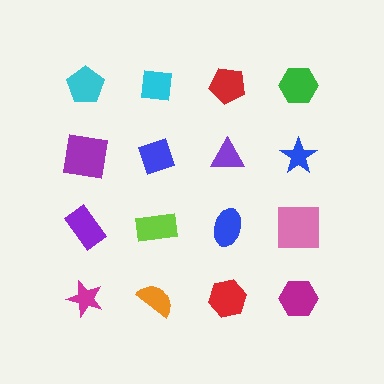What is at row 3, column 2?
A lime rectangle.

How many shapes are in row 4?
4 shapes.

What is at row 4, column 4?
A magenta hexagon.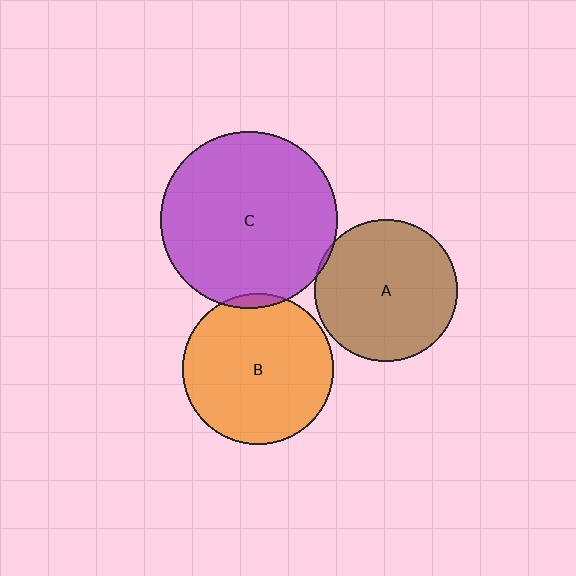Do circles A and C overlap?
Yes.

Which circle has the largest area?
Circle C (purple).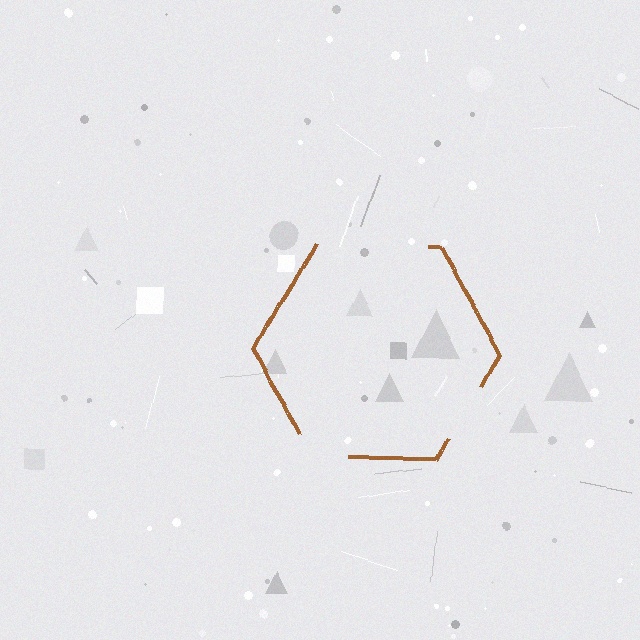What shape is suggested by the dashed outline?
The dashed outline suggests a hexagon.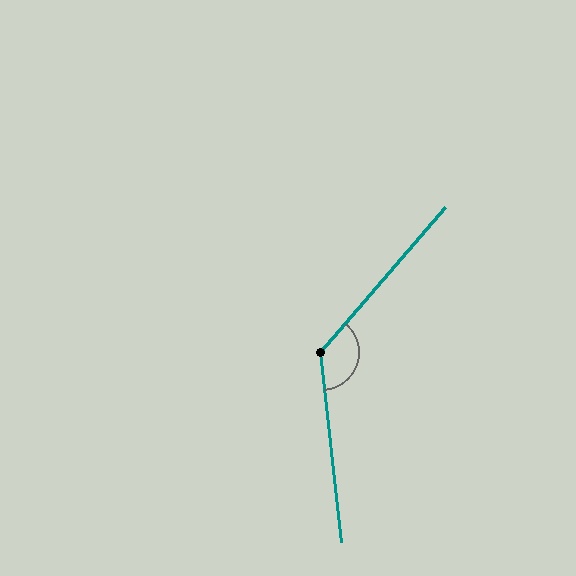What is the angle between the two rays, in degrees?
Approximately 133 degrees.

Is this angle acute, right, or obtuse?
It is obtuse.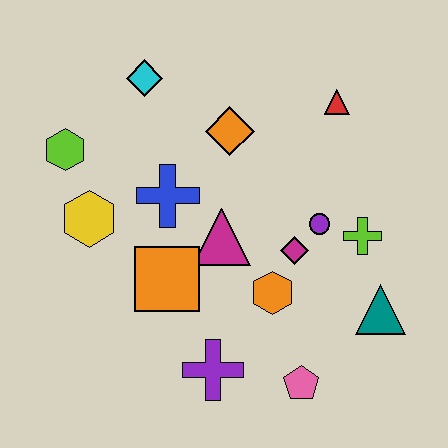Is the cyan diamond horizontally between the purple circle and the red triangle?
No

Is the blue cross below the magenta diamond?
No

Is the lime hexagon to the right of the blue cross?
No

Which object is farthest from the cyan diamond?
The pink pentagon is farthest from the cyan diamond.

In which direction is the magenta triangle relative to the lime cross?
The magenta triangle is to the left of the lime cross.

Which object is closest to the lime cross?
The purple circle is closest to the lime cross.